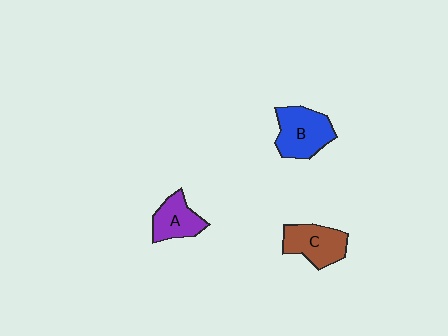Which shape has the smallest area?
Shape A (purple).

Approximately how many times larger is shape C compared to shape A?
Approximately 1.2 times.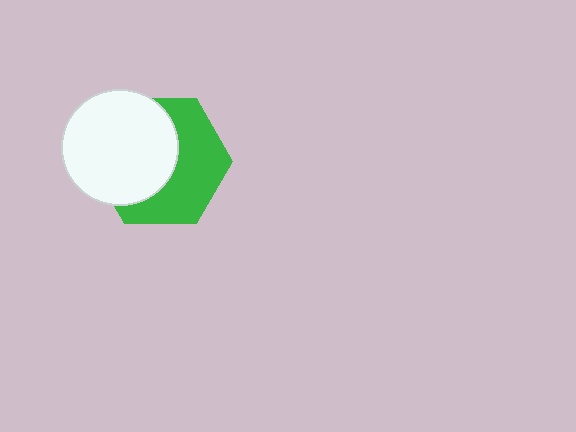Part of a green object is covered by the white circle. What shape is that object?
It is a hexagon.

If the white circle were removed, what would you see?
You would see the complete green hexagon.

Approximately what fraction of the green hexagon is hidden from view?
Roughly 51% of the green hexagon is hidden behind the white circle.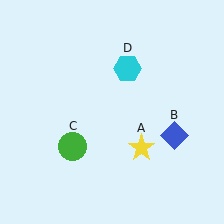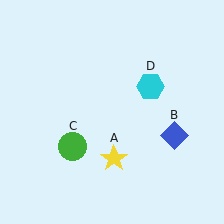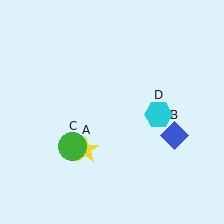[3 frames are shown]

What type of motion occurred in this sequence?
The yellow star (object A), cyan hexagon (object D) rotated clockwise around the center of the scene.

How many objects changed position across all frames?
2 objects changed position: yellow star (object A), cyan hexagon (object D).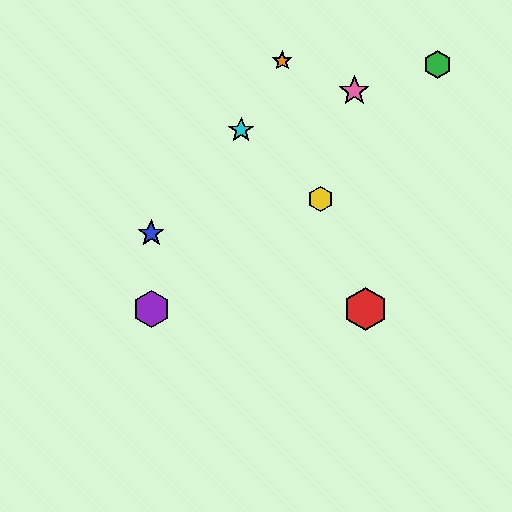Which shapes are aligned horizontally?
The red hexagon, the purple hexagon are aligned horizontally.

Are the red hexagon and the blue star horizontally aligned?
No, the red hexagon is at y≈309 and the blue star is at y≈233.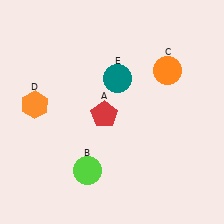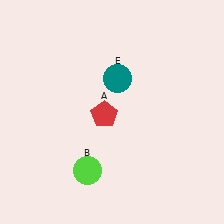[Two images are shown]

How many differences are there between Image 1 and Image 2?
There are 2 differences between the two images.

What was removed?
The orange circle (C), the orange hexagon (D) were removed in Image 2.